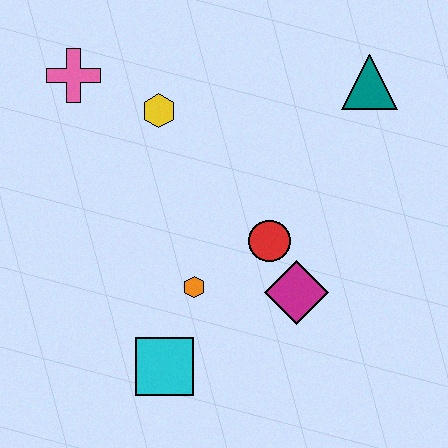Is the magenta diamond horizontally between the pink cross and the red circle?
No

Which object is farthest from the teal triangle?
The cyan square is farthest from the teal triangle.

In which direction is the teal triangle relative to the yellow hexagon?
The teal triangle is to the right of the yellow hexagon.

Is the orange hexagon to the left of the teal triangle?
Yes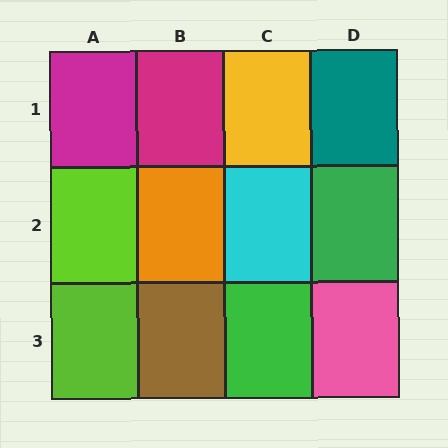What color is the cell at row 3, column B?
Brown.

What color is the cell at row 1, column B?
Magenta.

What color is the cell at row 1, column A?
Magenta.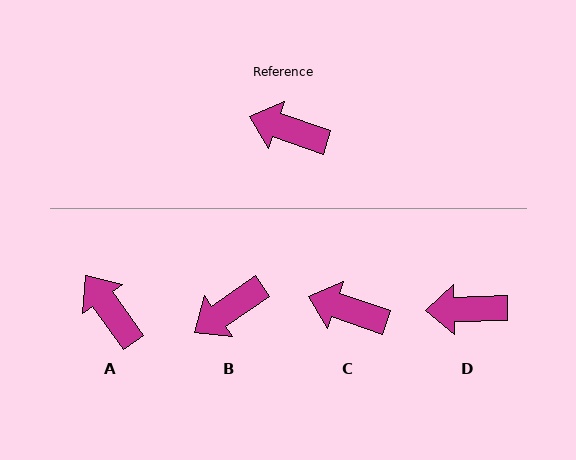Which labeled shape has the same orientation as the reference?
C.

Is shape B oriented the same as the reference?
No, it is off by about 53 degrees.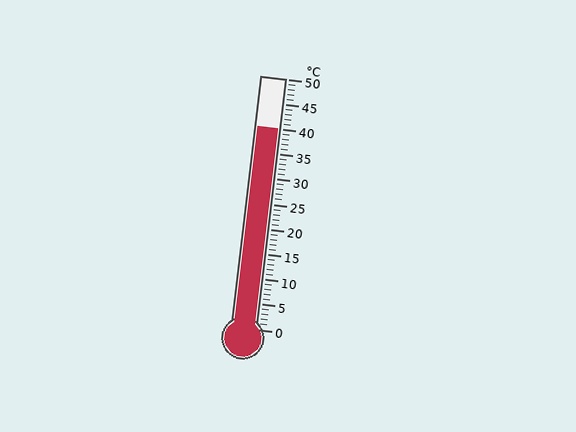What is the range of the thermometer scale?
The thermometer scale ranges from 0°C to 50°C.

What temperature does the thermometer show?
The thermometer shows approximately 40°C.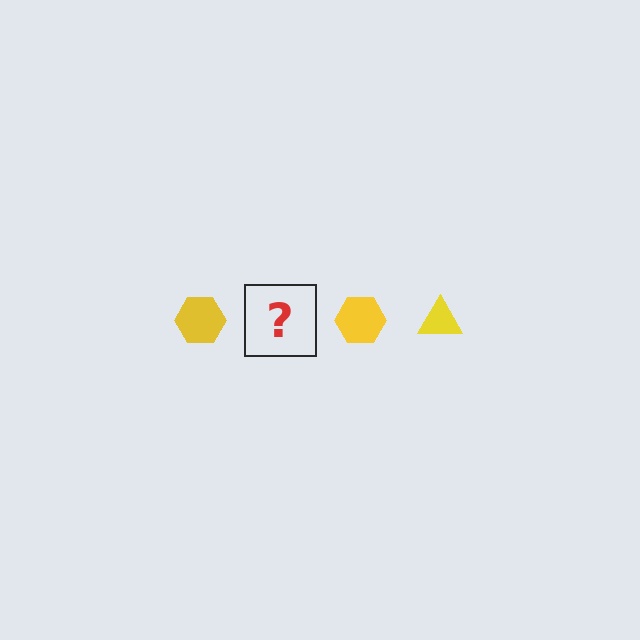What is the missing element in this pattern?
The missing element is a yellow triangle.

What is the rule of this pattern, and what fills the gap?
The rule is that the pattern cycles through hexagon, triangle shapes in yellow. The gap should be filled with a yellow triangle.